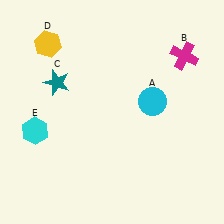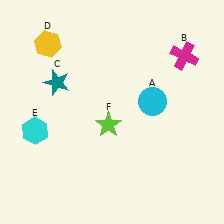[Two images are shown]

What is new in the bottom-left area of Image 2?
A lime star (F) was added in the bottom-left area of Image 2.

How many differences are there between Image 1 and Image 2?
There is 1 difference between the two images.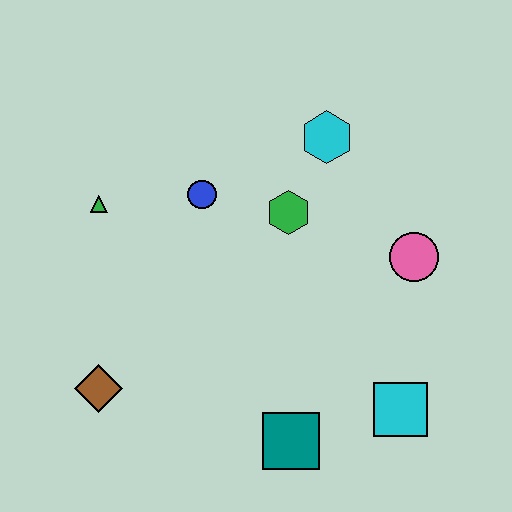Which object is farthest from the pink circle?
The brown diamond is farthest from the pink circle.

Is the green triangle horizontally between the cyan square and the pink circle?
No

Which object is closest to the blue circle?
The green hexagon is closest to the blue circle.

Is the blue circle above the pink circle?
Yes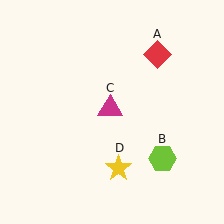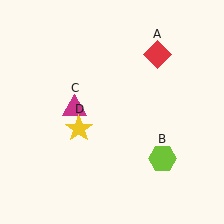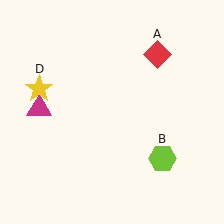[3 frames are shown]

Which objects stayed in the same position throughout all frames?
Red diamond (object A) and lime hexagon (object B) remained stationary.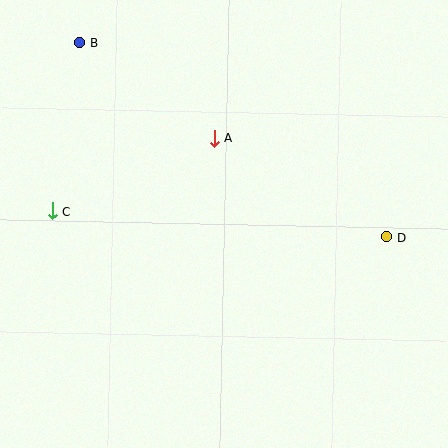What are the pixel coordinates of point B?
Point B is at (79, 42).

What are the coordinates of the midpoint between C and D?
The midpoint between C and D is at (219, 224).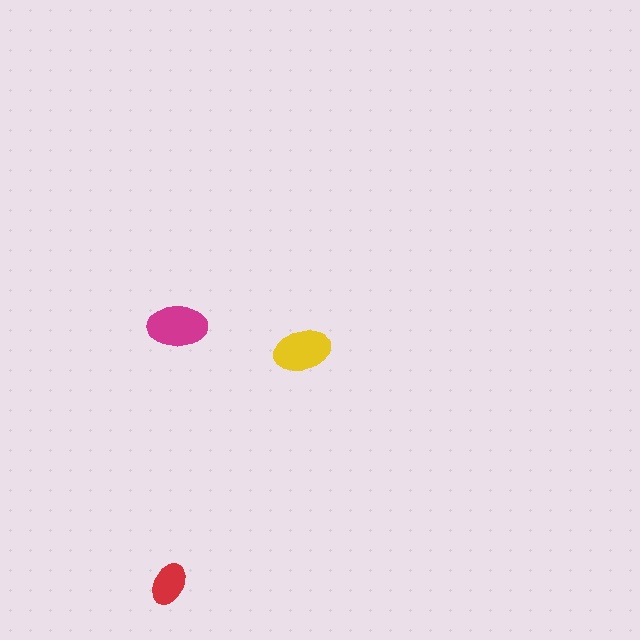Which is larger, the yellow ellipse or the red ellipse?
The yellow one.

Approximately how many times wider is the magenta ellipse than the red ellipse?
About 1.5 times wider.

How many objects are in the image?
There are 3 objects in the image.